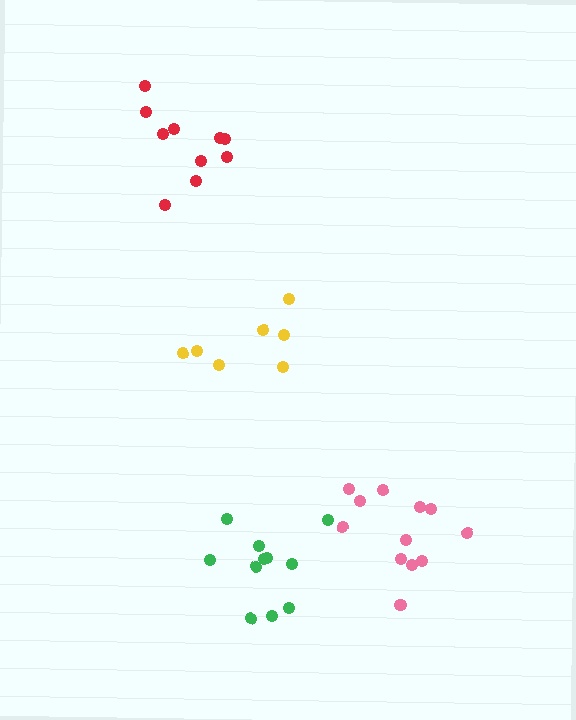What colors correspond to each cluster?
The clusters are colored: yellow, green, red, pink.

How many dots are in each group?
Group 1: 7 dots, Group 2: 11 dots, Group 3: 10 dots, Group 4: 12 dots (40 total).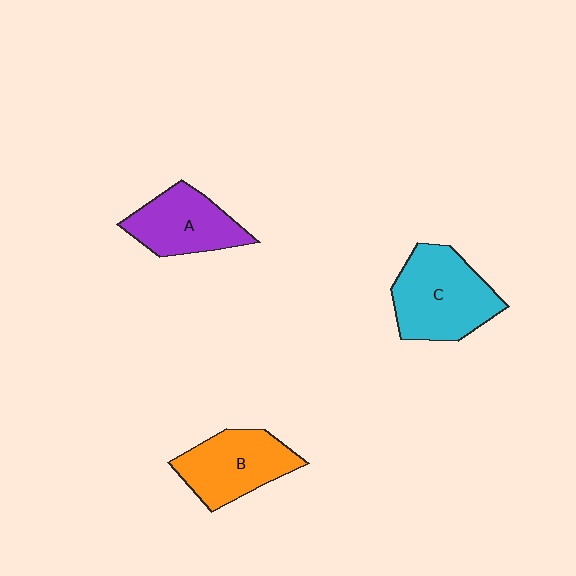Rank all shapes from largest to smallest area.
From largest to smallest: C (cyan), B (orange), A (purple).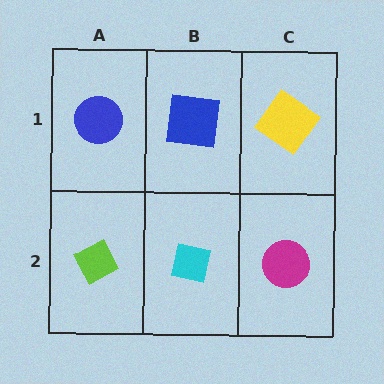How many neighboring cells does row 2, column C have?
2.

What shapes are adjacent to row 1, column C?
A magenta circle (row 2, column C), a blue square (row 1, column B).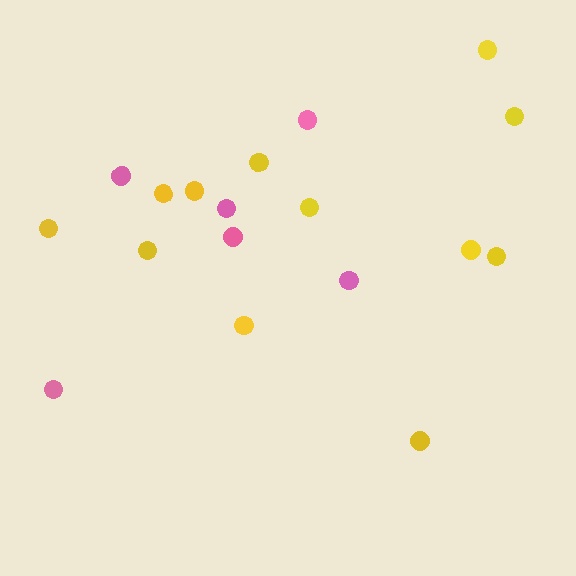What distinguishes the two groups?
There are 2 groups: one group of yellow circles (12) and one group of pink circles (6).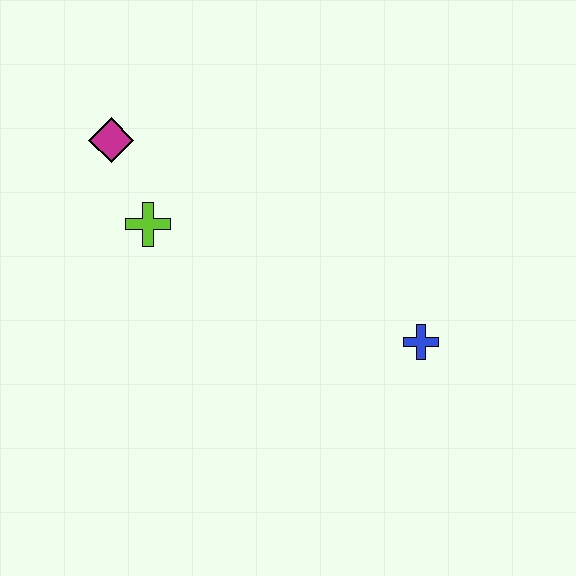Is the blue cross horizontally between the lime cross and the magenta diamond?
No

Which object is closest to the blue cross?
The lime cross is closest to the blue cross.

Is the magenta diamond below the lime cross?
No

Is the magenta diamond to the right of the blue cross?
No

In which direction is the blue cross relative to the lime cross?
The blue cross is to the right of the lime cross.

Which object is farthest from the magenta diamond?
The blue cross is farthest from the magenta diamond.